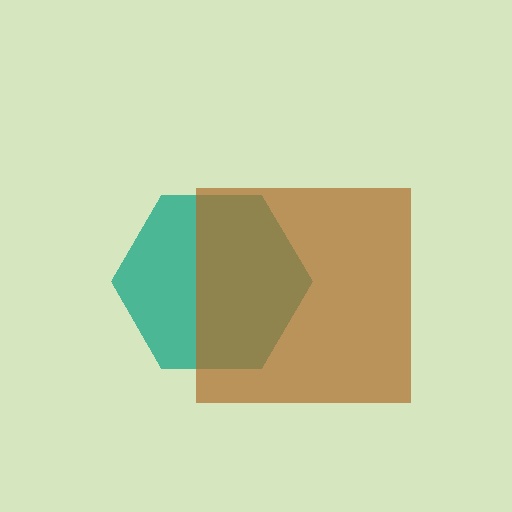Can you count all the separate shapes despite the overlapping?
Yes, there are 2 separate shapes.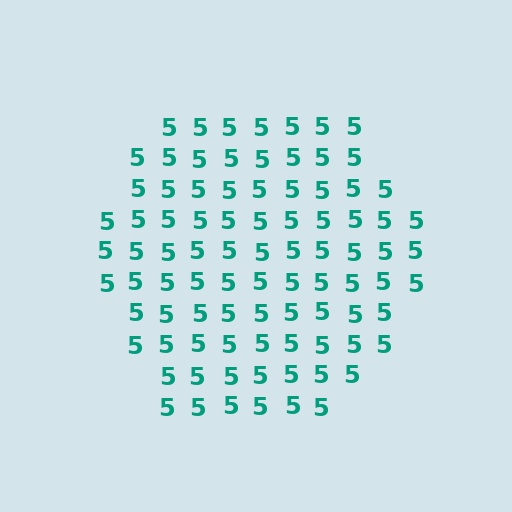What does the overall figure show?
The overall figure shows a hexagon.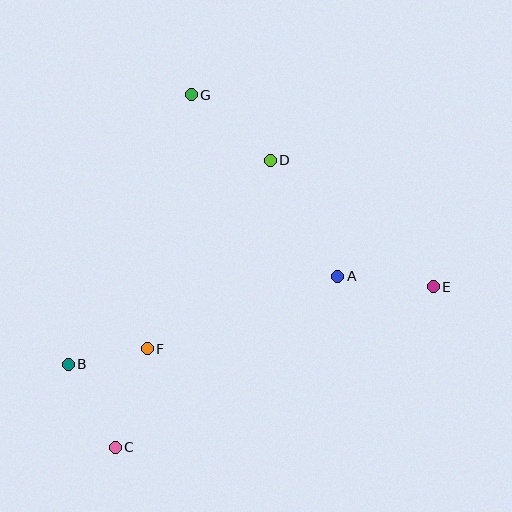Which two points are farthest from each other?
Points B and E are farthest from each other.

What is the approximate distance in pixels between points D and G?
The distance between D and G is approximately 102 pixels.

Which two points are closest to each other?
Points B and F are closest to each other.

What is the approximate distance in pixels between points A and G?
The distance between A and G is approximately 233 pixels.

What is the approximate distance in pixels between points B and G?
The distance between B and G is approximately 296 pixels.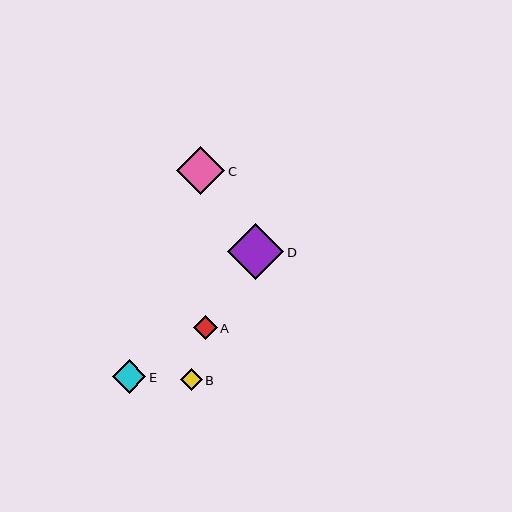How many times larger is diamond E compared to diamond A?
Diamond E is approximately 1.4 times the size of diamond A.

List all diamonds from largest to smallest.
From largest to smallest: D, C, E, A, B.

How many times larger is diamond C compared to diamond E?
Diamond C is approximately 1.4 times the size of diamond E.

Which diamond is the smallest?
Diamond B is the smallest with a size of approximately 22 pixels.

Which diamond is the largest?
Diamond D is the largest with a size of approximately 56 pixels.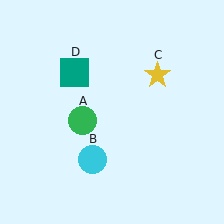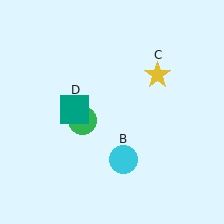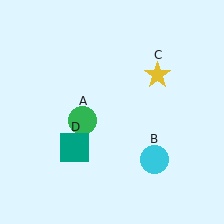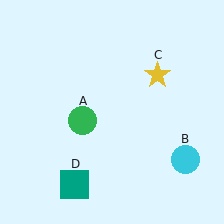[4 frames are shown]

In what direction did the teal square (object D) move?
The teal square (object D) moved down.